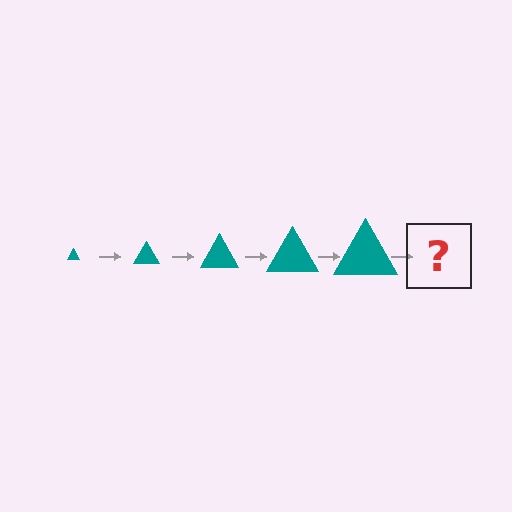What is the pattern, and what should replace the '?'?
The pattern is that the triangle gets progressively larger each step. The '?' should be a teal triangle, larger than the previous one.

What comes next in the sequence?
The next element should be a teal triangle, larger than the previous one.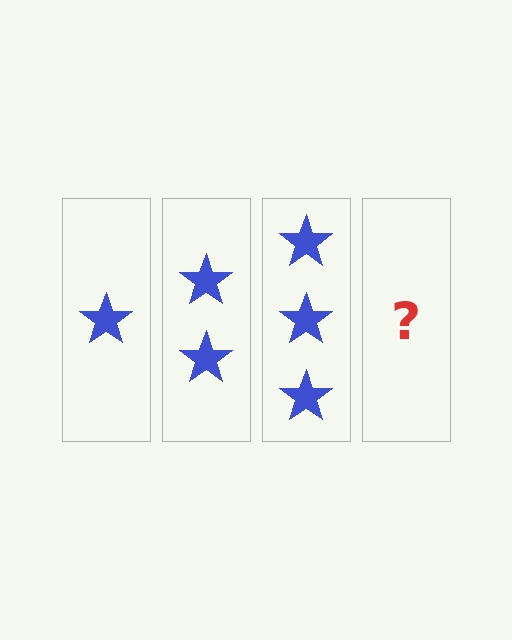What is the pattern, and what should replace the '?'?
The pattern is that each step adds one more star. The '?' should be 4 stars.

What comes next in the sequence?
The next element should be 4 stars.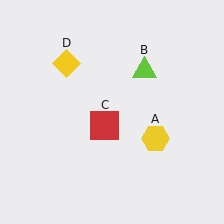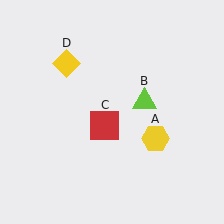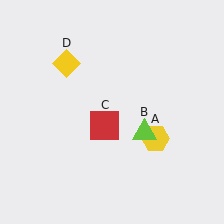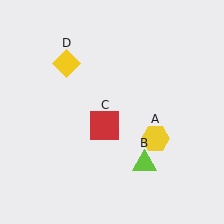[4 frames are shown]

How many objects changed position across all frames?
1 object changed position: lime triangle (object B).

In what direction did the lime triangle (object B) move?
The lime triangle (object B) moved down.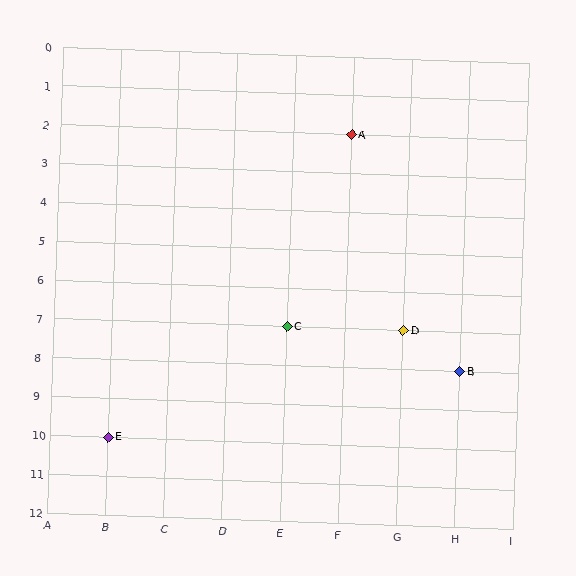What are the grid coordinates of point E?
Point E is at grid coordinates (B, 10).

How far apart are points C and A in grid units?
Points C and A are 1 column and 5 rows apart (about 5.1 grid units diagonally).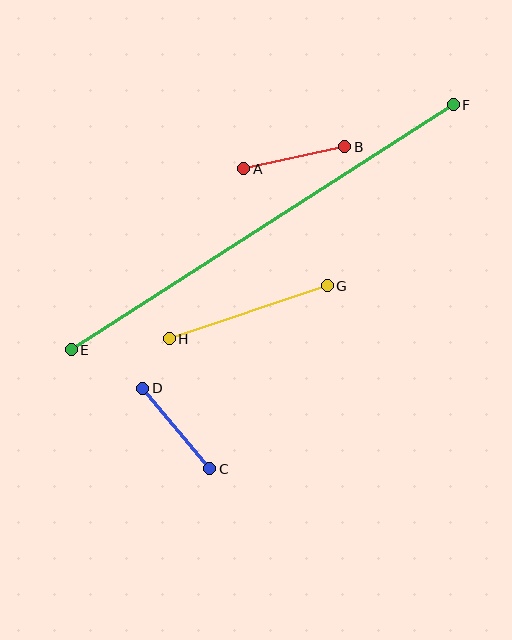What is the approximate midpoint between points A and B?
The midpoint is at approximately (294, 158) pixels.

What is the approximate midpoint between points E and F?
The midpoint is at approximately (262, 227) pixels.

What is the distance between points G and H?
The distance is approximately 167 pixels.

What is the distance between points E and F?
The distance is approximately 454 pixels.